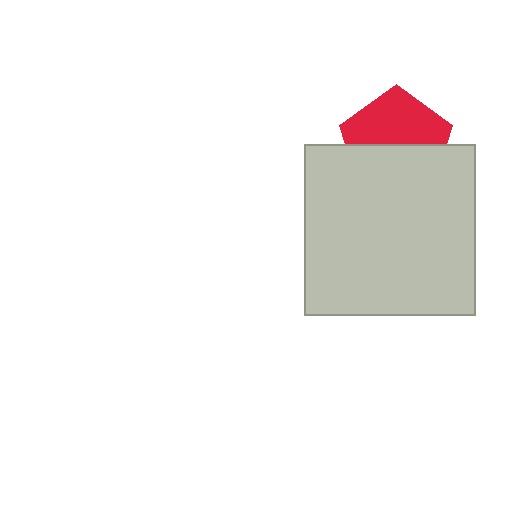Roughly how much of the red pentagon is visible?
About half of it is visible (roughly 50%).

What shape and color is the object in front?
The object in front is a light gray square.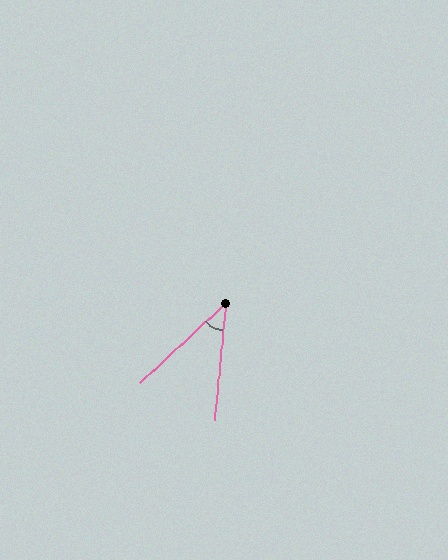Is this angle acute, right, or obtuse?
It is acute.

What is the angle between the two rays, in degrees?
Approximately 42 degrees.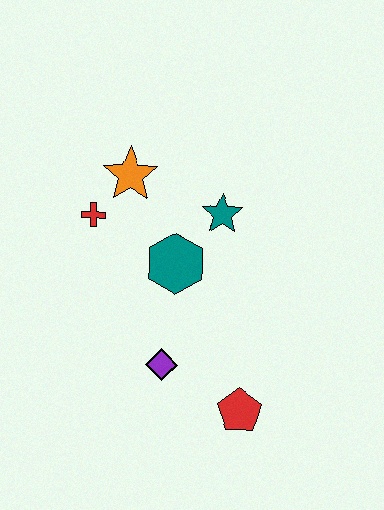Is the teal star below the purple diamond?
No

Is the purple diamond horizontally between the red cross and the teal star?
Yes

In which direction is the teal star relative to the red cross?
The teal star is to the right of the red cross.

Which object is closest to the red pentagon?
The purple diamond is closest to the red pentagon.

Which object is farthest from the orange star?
The red pentagon is farthest from the orange star.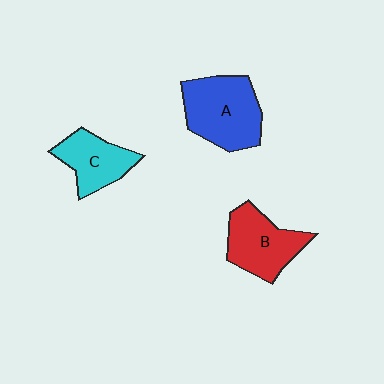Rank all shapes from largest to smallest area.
From largest to smallest: A (blue), B (red), C (cyan).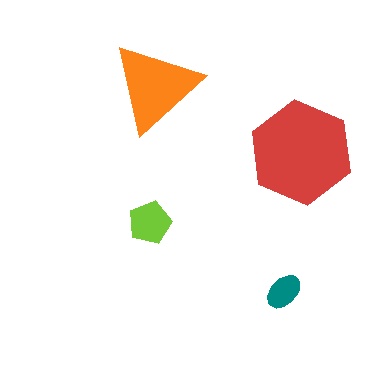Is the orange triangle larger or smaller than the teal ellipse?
Larger.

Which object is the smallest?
The teal ellipse.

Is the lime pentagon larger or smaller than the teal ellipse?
Larger.